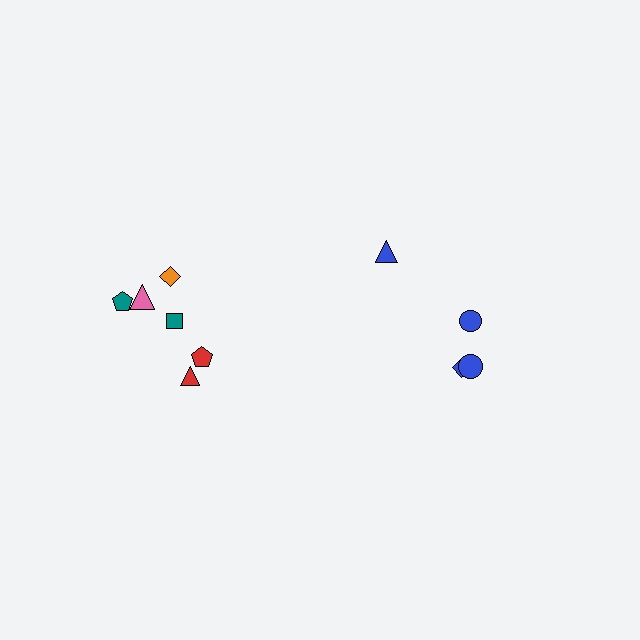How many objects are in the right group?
There are 4 objects.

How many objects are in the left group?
There are 6 objects.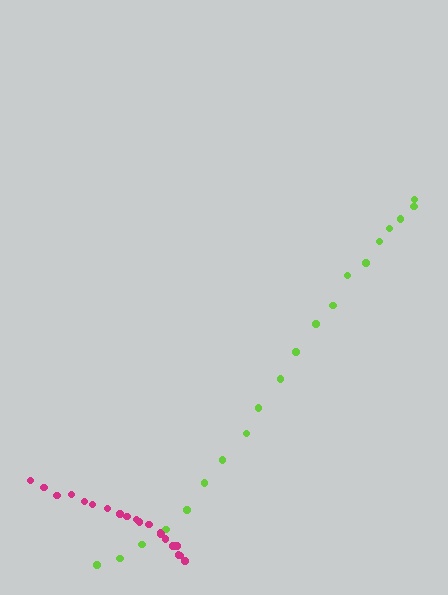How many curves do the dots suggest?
There are 2 distinct paths.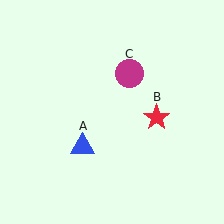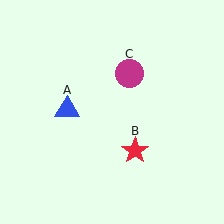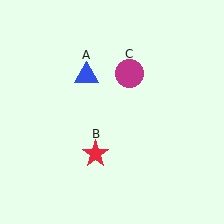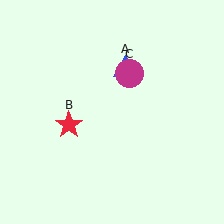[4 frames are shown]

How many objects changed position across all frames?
2 objects changed position: blue triangle (object A), red star (object B).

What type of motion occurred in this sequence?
The blue triangle (object A), red star (object B) rotated clockwise around the center of the scene.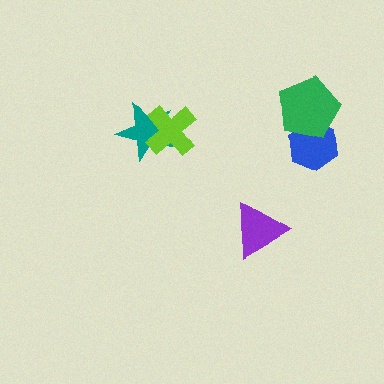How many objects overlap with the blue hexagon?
1 object overlaps with the blue hexagon.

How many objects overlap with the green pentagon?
1 object overlaps with the green pentagon.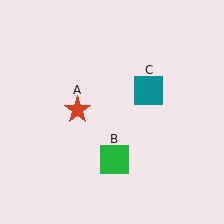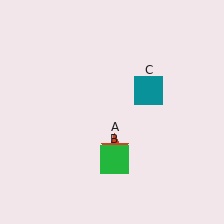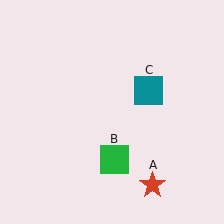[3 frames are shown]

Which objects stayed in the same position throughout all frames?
Green square (object B) and teal square (object C) remained stationary.